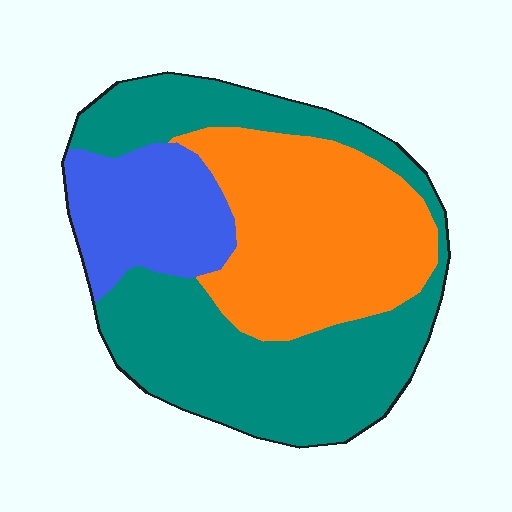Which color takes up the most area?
Teal, at roughly 50%.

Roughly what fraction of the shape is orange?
Orange covers roughly 35% of the shape.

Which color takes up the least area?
Blue, at roughly 20%.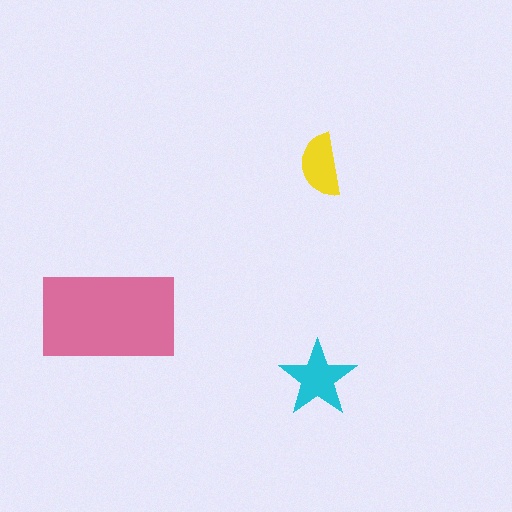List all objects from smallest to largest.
The yellow semicircle, the cyan star, the pink rectangle.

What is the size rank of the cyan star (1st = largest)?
2nd.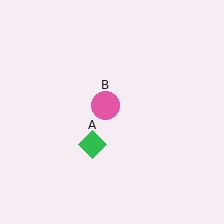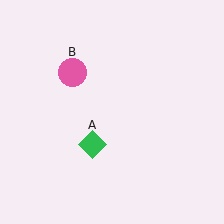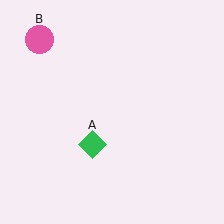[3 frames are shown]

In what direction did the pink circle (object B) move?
The pink circle (object B) moved up and to the left.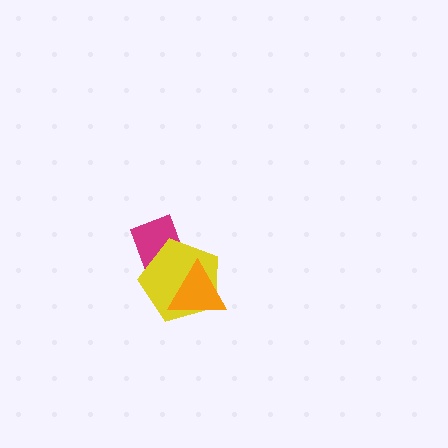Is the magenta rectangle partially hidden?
Yes, it is partially covered by another shape.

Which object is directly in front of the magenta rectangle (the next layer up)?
The yellow pentagon is directly in front of the magenta rectangle.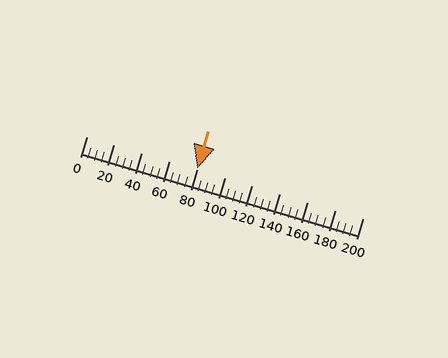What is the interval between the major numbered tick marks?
The major tick marks are spaced 20 units apart.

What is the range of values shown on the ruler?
The ruler shows values from 0 to 200.